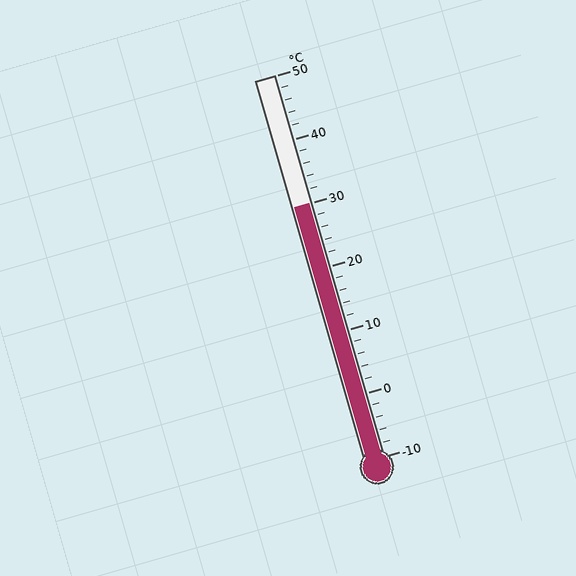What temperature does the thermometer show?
The thermometer shows approximately 30°C.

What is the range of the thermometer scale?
The thermometer scale ranges from -10°C to 50°C.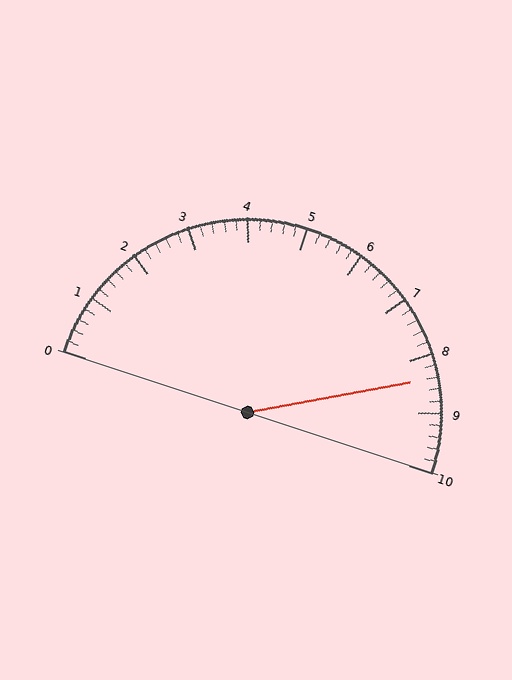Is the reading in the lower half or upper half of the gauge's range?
The reading is in the upper half of the range (0 to 10).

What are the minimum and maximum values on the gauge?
The gauge ranges from 0 to 10.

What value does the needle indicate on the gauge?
The needle indicates approximately 8.4.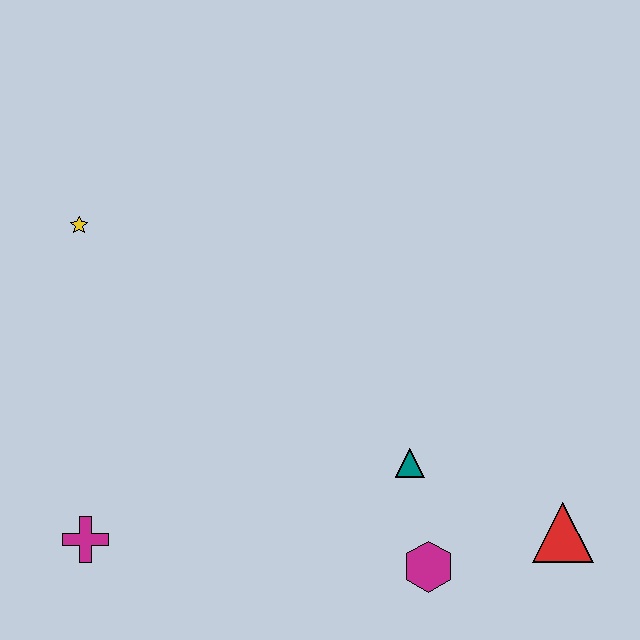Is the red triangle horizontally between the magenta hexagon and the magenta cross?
No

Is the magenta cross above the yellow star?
No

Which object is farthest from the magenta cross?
The red triangle is farthest from the magenta cross.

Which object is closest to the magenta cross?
The yellow star is closest to the magenta cross.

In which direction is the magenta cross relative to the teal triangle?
The magenta cross is to the left of the teal triangle.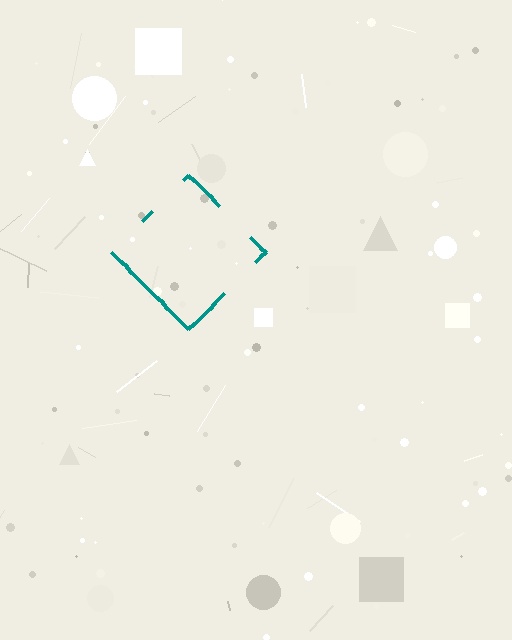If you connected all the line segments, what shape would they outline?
They would outline a diamond.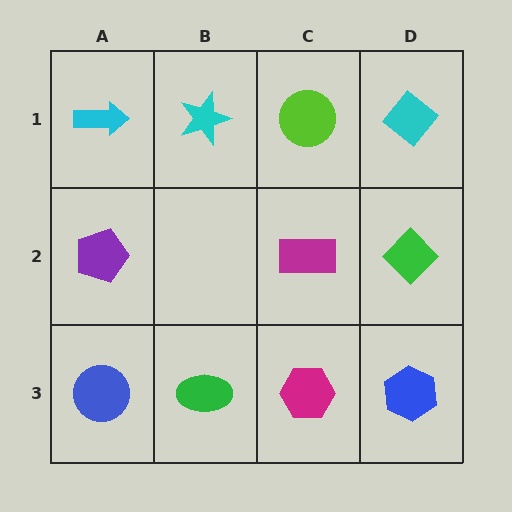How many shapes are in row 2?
3 shapes.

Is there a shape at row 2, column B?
No, that cell is empty.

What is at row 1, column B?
A cyan star.